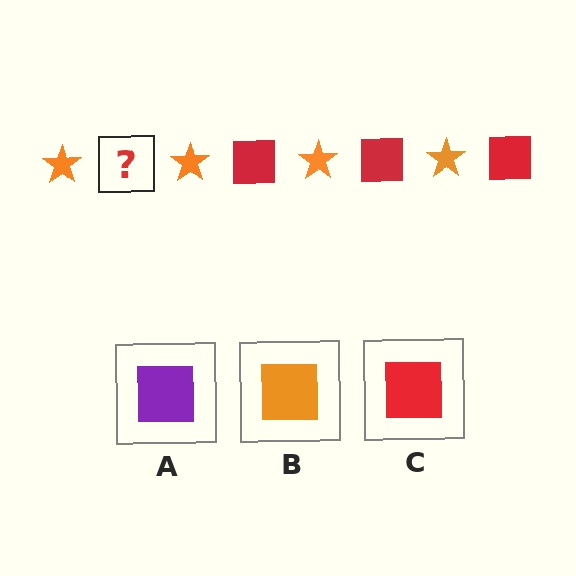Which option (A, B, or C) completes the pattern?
C.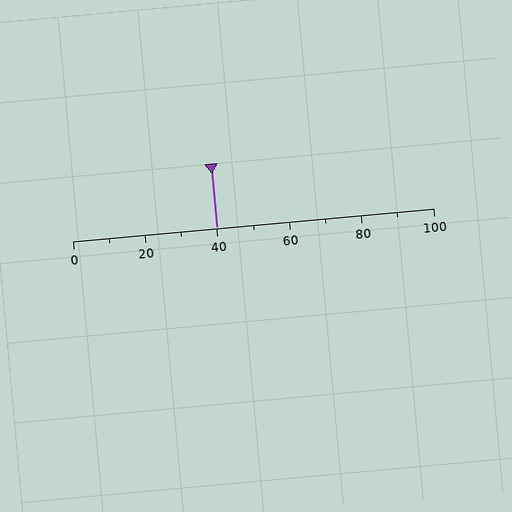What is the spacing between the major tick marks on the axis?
The major ticks are spaced 20 apart.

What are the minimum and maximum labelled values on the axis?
The axis runs from 0 to 100.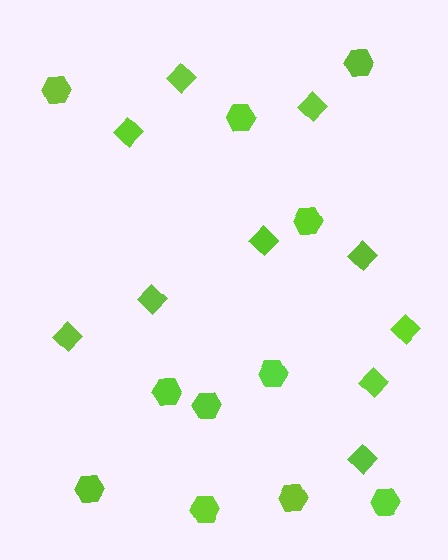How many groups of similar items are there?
There are 2 groups: one group of hexagons (11) and one group of diamonds (10).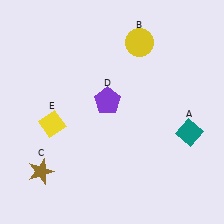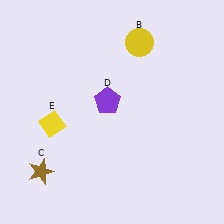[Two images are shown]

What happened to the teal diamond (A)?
The teal diamond (A) was removed in Image 2. It was in the bottom-right area of Image 1.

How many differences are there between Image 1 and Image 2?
There is 1 difference between the two images.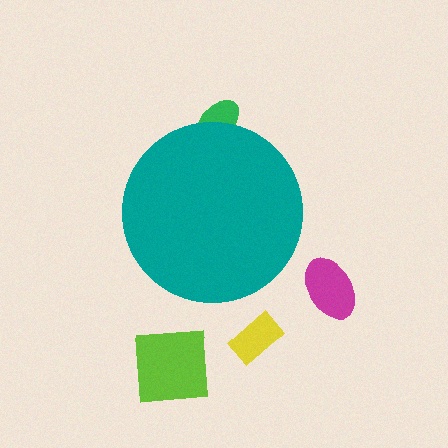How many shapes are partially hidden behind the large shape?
1 shape is partially hidden.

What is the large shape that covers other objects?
A teal circle.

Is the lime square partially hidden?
No, the lime square is fully visible.